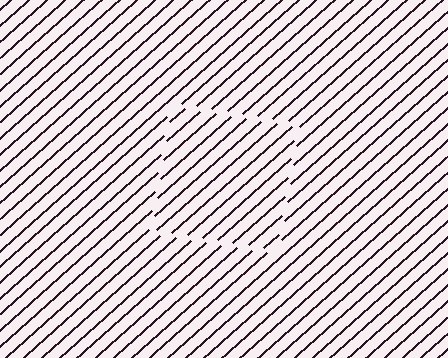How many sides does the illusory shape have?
4 sides — the line-ends trace a square.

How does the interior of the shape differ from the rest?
The interior of the shape contains the same grating, shifted by half a period — the contour is defined by the phase discontinuity where line-ends from the inner and outer gratings abut.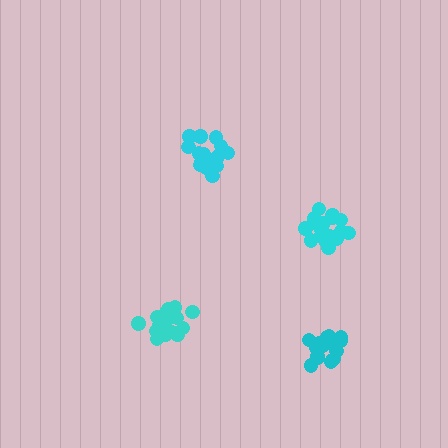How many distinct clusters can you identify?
There are 4 distinct clusters.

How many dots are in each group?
Group 1: 20 dots, Group 2: 19 dots, Group 3: 16 dots, Group 4: 21 dots (76 total).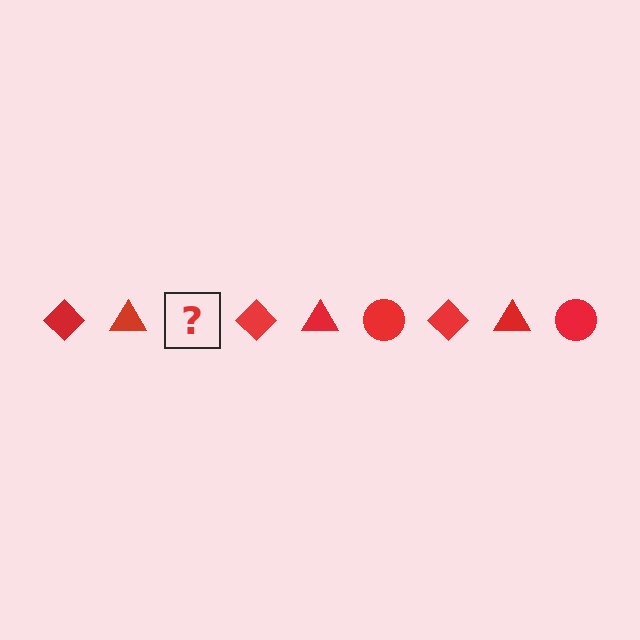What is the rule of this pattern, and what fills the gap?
The rule is that the pattern cycles through diamond, triangle, circle shapes in red. The gap should be filled with a red circle.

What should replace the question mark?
The question mark should be replaced with a red circle.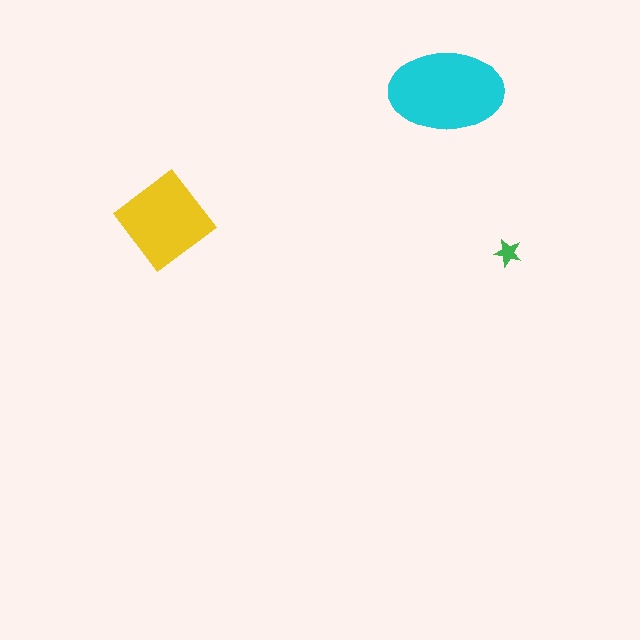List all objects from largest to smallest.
The cyan ellipse, the yellow diamond, the green star.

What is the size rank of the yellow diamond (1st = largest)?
2nd.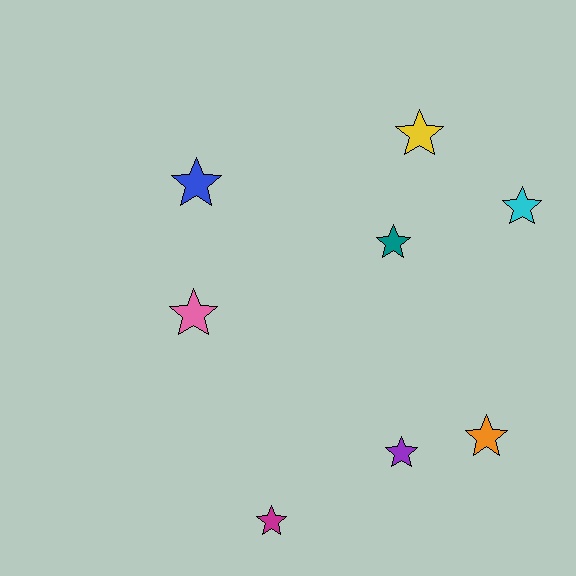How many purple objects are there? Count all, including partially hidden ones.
There is 1 purple object.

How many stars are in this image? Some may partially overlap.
There are 8 stars.